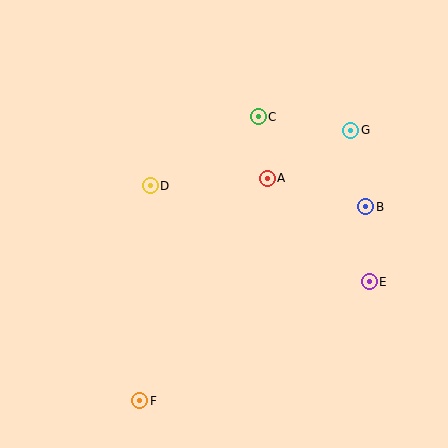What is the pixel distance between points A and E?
The distance between A and E is 146 pixels.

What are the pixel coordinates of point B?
Point B is at (366, 207).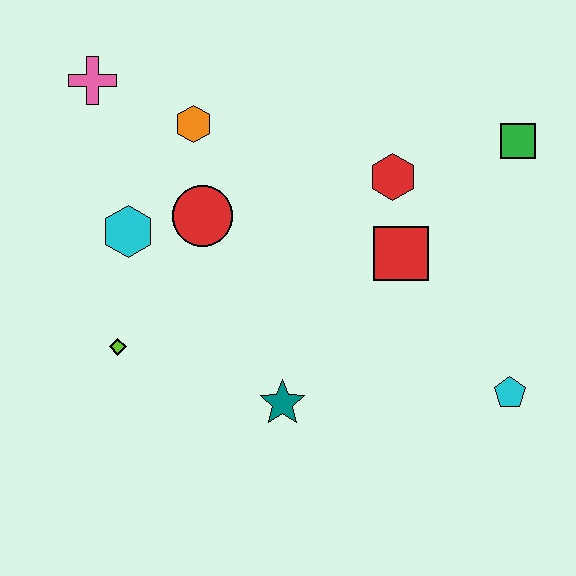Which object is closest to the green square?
The red hexagon is closest to the green square.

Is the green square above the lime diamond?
Yes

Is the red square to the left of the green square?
Yes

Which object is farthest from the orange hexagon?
The cyan pentagon is farthest from the orange hexagon.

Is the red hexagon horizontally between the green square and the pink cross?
Yes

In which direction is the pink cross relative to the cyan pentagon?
The pink cross is to the left of the cyan pentagon.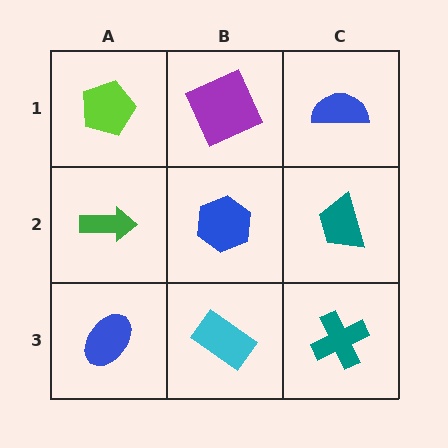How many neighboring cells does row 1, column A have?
2.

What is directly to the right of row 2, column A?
A blue hexagon.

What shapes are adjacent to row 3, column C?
A teal trapezoid (row 2, column C), a cyan rectangle (row 3, column B).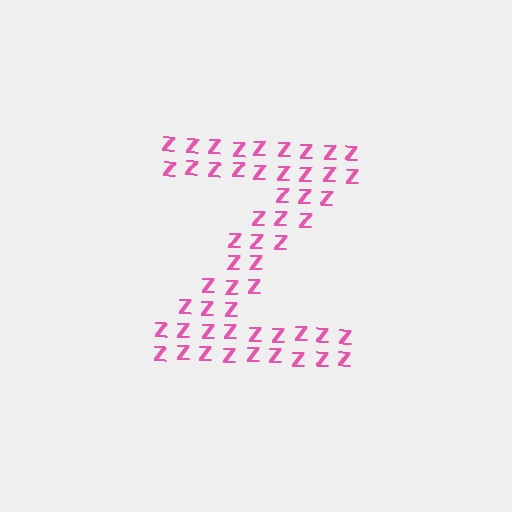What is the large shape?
The large shape is the letter Z.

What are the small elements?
The small elements are letter Z's.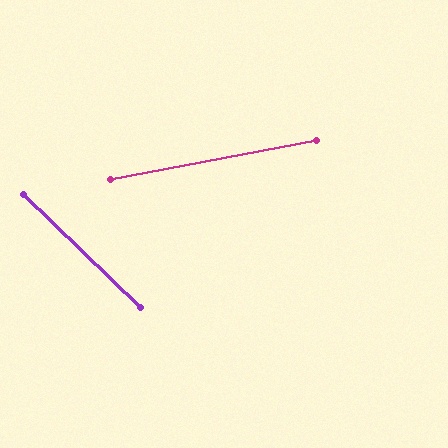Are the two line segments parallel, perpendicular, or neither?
Neither parallel nor perpendicular — they differ by about 55°.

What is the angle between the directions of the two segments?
Approximately 55 degrees.